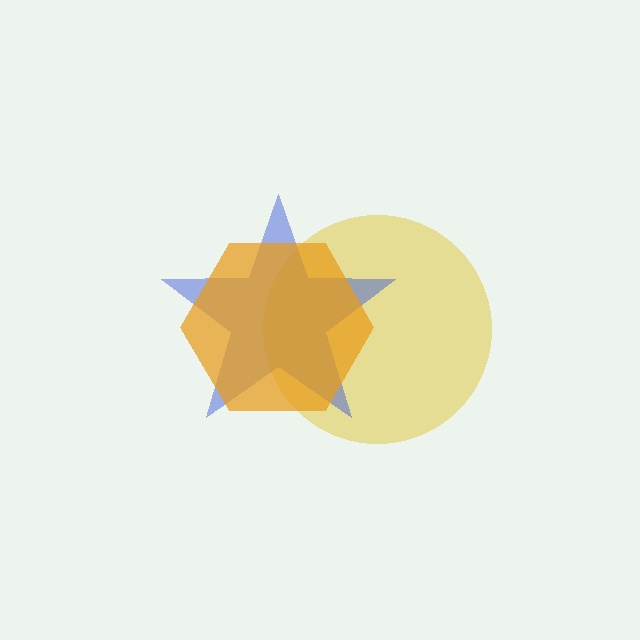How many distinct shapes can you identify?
There are 3 distinct shapes: a yellow circle, a blue star, an orange hexagon.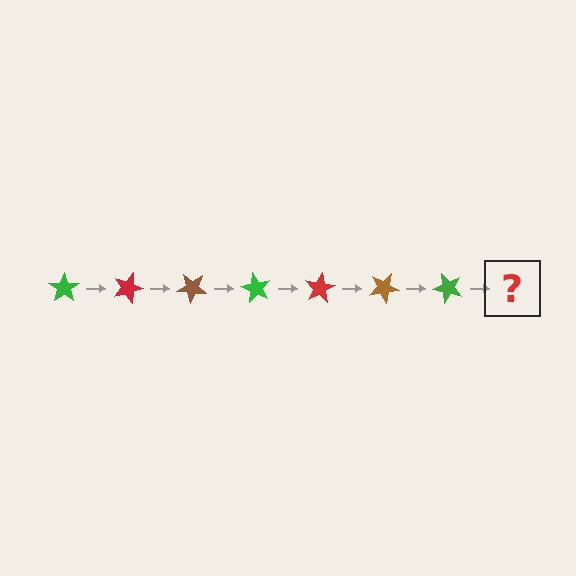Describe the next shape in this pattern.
It should be a red star, rotated 140 degrees from the start.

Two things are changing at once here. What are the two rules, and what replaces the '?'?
The two rules are that it rotates 20 degrees each step and the color cycles through green, red, and brown. The '?' should be a red star, rotated 140 degrees from the start.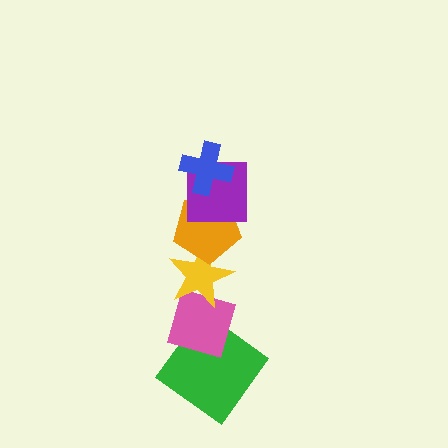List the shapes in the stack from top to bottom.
From top to bottom: the blue cross, the purple square, the orange pentagon, the yellow star, the pink diamond, the green diamond.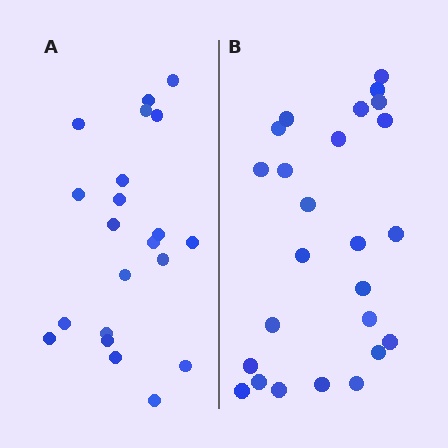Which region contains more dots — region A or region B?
Region B (the right region) has more dots.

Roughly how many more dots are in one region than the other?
Region B has about 4 more dots than region A.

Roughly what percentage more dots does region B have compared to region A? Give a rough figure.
About 20% more.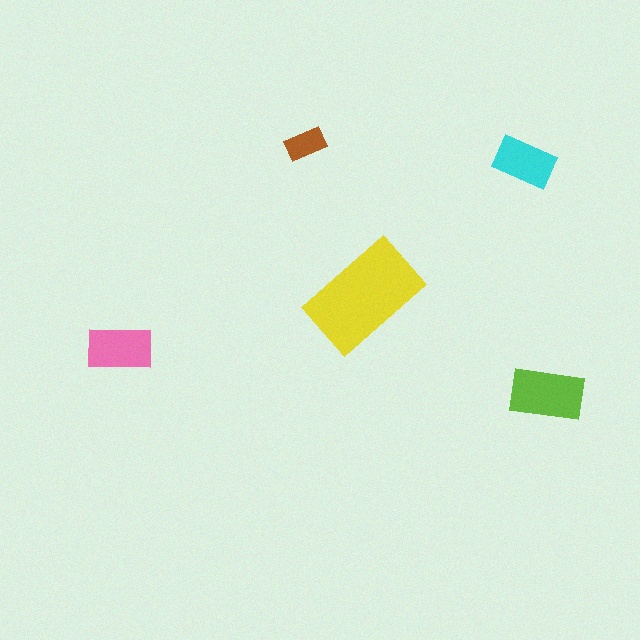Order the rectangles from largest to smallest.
the yellow one, the lime one, the pink one, the cyan one, the brown one.